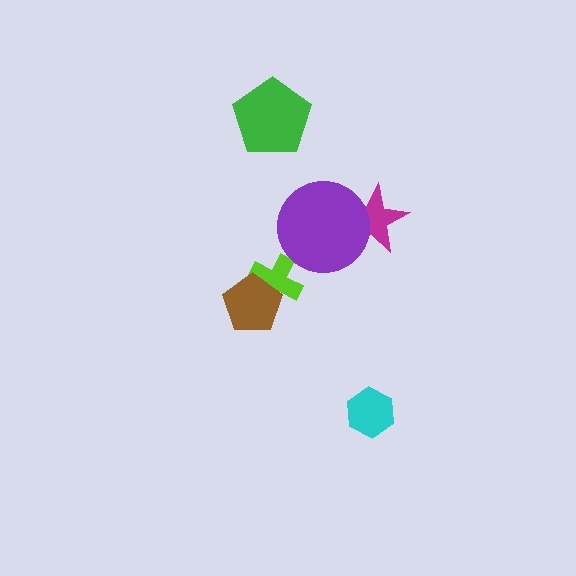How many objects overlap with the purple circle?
1 object overlaps with the purple circle.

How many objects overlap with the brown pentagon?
1 object overlaps with the brown pentagon.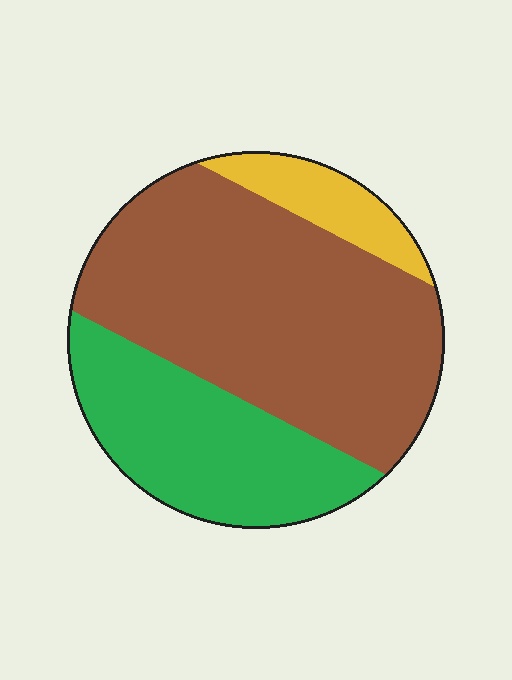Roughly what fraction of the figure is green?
Green takes up about one third (1/3) of the figure.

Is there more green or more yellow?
Green.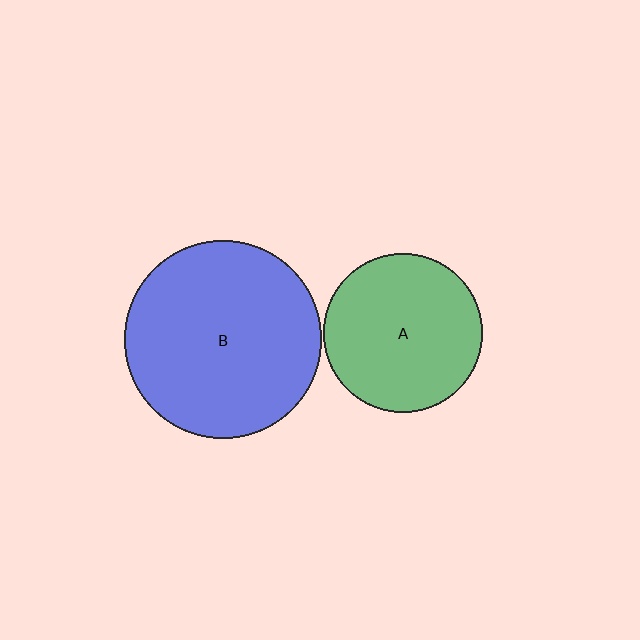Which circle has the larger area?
Circle B (blue).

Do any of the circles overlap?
No, none of the circles overlap.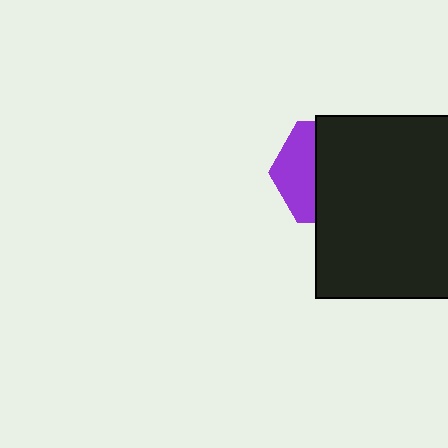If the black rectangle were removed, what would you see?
You would see the complete purple hexagon.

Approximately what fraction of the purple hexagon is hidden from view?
Roughly 63% of the purple hexagon is hidden behind the black rectangle.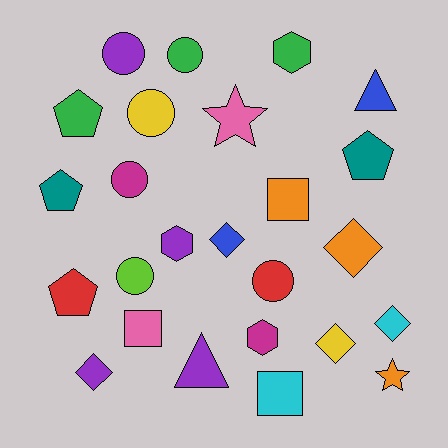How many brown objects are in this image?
There are no brown objects.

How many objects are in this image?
There are 25 objects.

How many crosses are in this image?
There are no crosses.